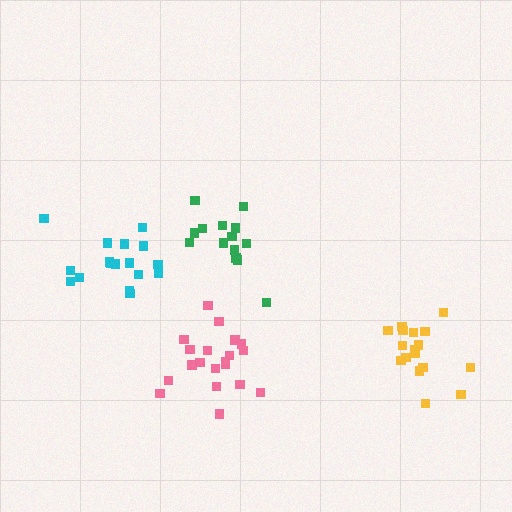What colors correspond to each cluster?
The clusters are colored: cyan, pink, yellow, green.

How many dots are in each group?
Group 1: 17 dots, Group 2: 20 dots, Group 3: 17 dots, Group 4: 14 dots (68 total).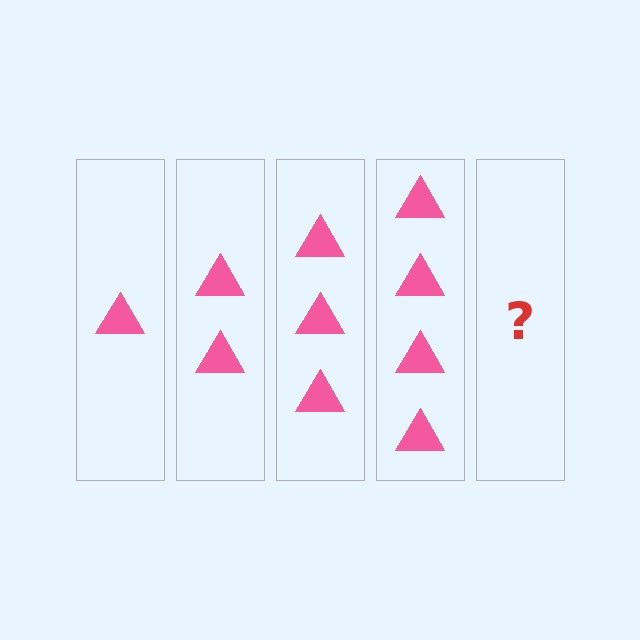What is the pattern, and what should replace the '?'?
The pattern is that each step adds one more triangle. The '?' should be 5 triangles.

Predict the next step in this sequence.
The next step is 5 triangles.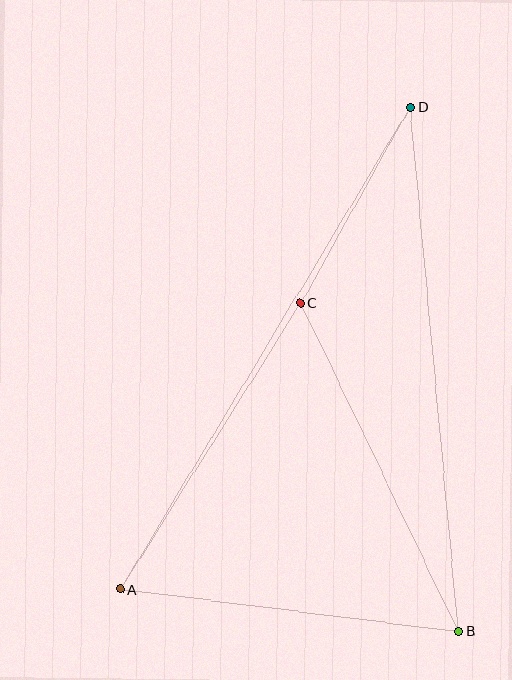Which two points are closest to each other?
Points C and D are closest to each other.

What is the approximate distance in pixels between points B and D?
The distance between B and D is approximately 527 pixels.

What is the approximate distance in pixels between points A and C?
The distance between A and C is approximately 339 pixels.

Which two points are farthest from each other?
Points A and D are farthest from each other.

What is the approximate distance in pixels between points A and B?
The distance between A and B is approximately 341 pixels.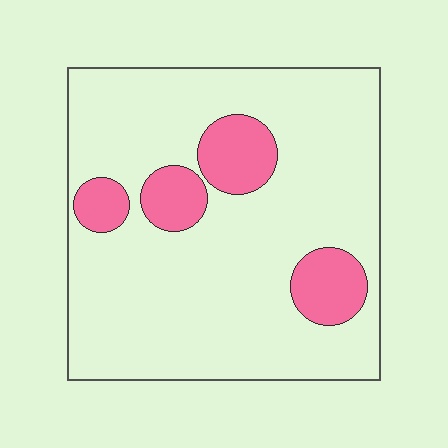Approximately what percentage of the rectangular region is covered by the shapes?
Approximately 15%.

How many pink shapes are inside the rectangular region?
4.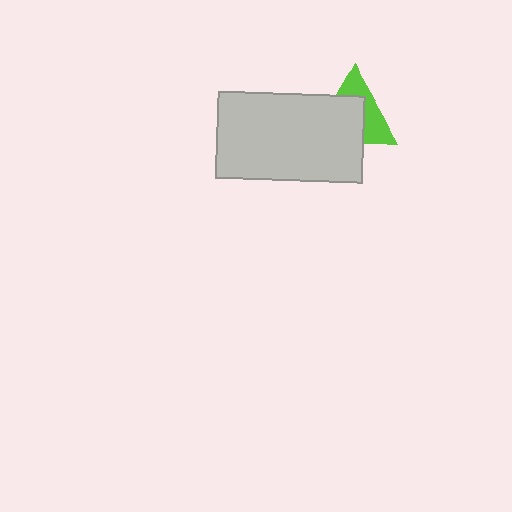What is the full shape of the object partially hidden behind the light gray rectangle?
The partially hidden object is a lime triangle.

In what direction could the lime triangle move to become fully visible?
The lime triangle could move toward the upper-right. That would shift it out from behind the light gray rectangle entirely.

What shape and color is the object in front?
The object in front is a light gray rectangle.